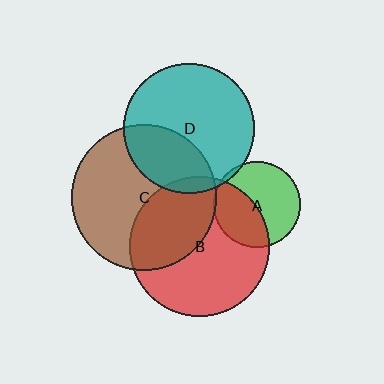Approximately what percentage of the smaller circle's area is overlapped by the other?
Approximately 5%.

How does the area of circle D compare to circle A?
Approximately 2.3 times.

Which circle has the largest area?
Circle C (brown).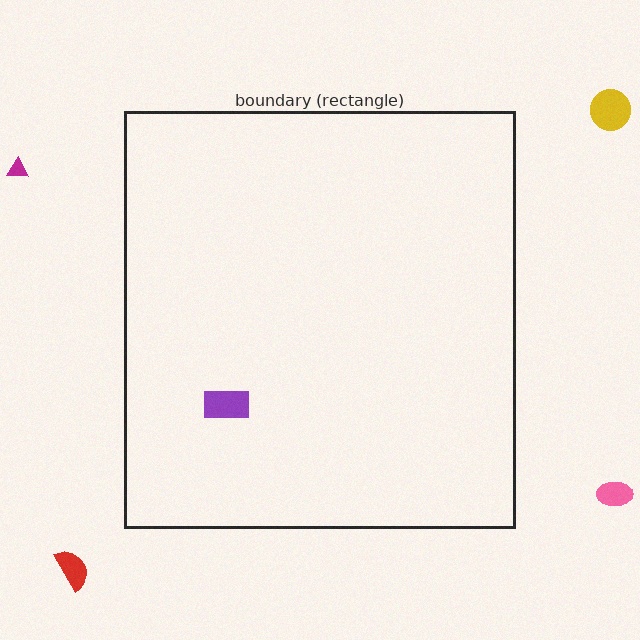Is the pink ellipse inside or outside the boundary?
Outside.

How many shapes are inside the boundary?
1 inside, 4 outside.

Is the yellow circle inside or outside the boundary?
Outside.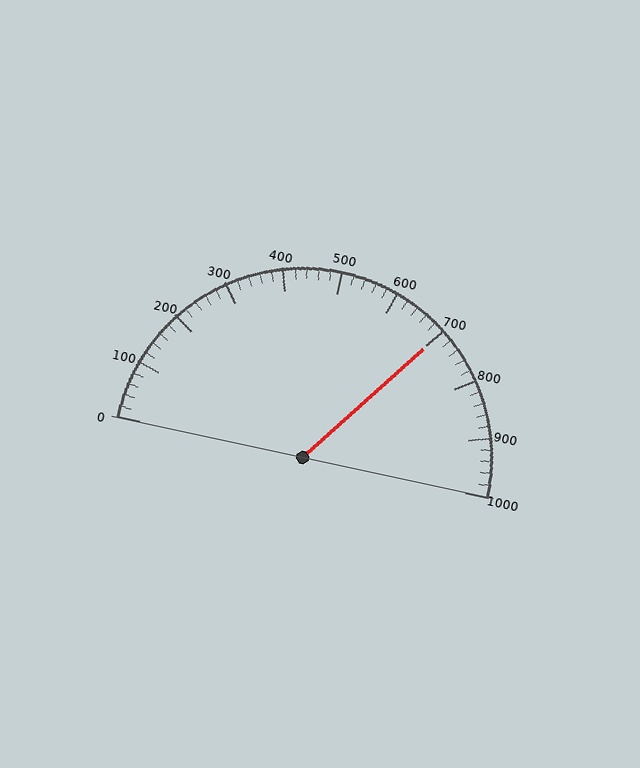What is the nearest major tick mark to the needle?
The nearest major tick mark is 700.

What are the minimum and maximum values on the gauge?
The gauge ranges from 0 to 1000.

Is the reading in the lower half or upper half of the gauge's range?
The reading is in the upper half of the range (0 to 1000).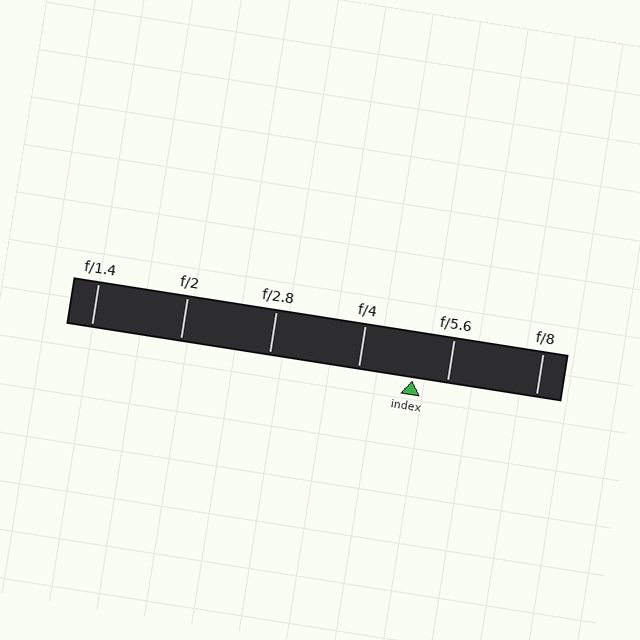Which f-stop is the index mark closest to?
The index mark is closest to f/5.6.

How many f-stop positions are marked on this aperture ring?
There are 6 f-stop positions marked.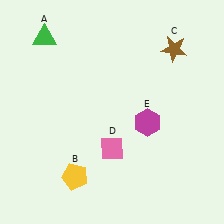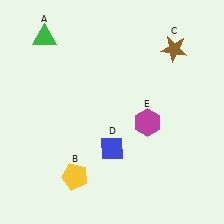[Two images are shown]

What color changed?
The diamond (D) changed from pink in Image 1 to blue in Image 2.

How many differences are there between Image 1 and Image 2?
There is 1 difference between the two images.